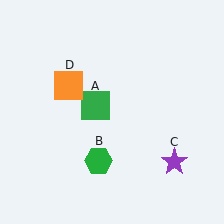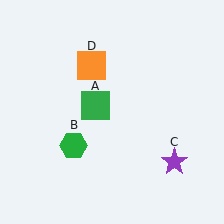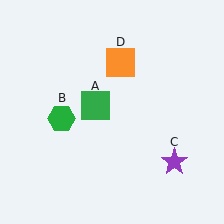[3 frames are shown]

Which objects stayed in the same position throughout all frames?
Green square (object A) and purple star (object C) remained stationary.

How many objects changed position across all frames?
2 objects changed position: green hexagon (object B), orange square (object D).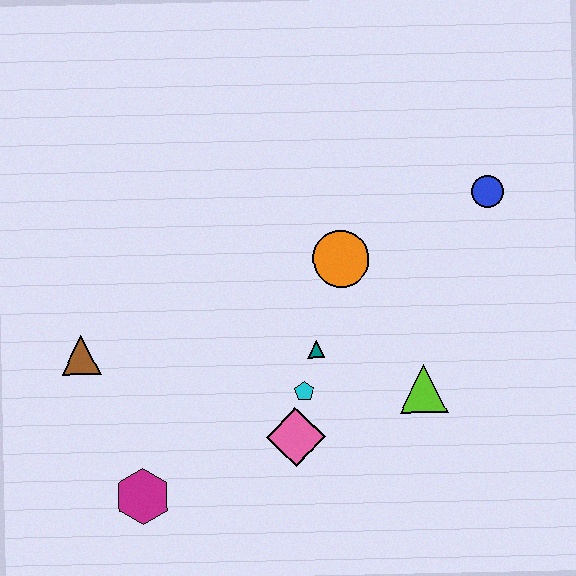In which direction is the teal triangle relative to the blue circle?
The teal triangle is to the left of the blue circle.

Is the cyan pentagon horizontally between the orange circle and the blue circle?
No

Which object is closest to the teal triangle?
The cyan pentagon is closest to the teal triangle.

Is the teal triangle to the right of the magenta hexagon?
Yes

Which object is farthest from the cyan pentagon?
The blue circle is farthest from the cyan pentagon.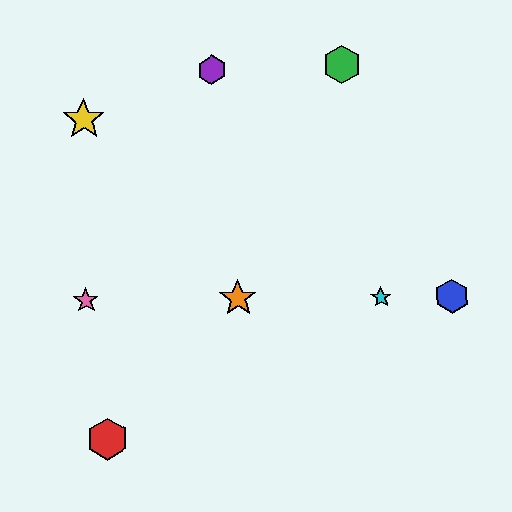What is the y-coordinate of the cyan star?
The cyan star is at y≈297.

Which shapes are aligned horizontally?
The blue hexagon, the orange star, the cyan star, the pink star are aligned horizontally.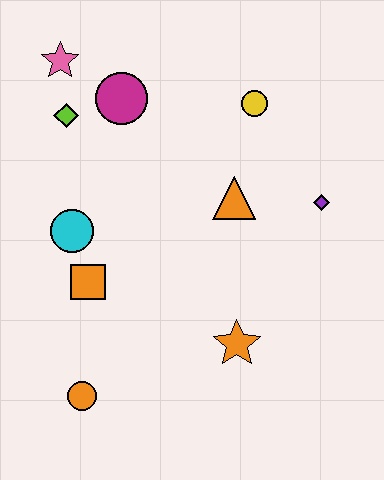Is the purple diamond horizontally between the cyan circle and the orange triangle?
No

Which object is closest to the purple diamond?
The orange triangle is closest to the purple diamond.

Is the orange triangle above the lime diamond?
No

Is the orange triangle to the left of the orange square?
No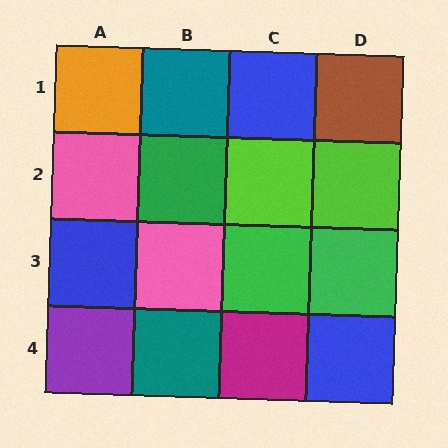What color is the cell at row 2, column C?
Lime.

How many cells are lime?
2 cells are lime.